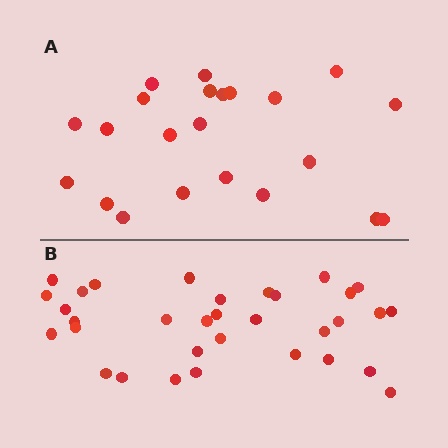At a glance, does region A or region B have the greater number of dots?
Region B (the bottom region) has more dots.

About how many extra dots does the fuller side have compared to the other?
Region B has roughly 12 or so more dots than region A.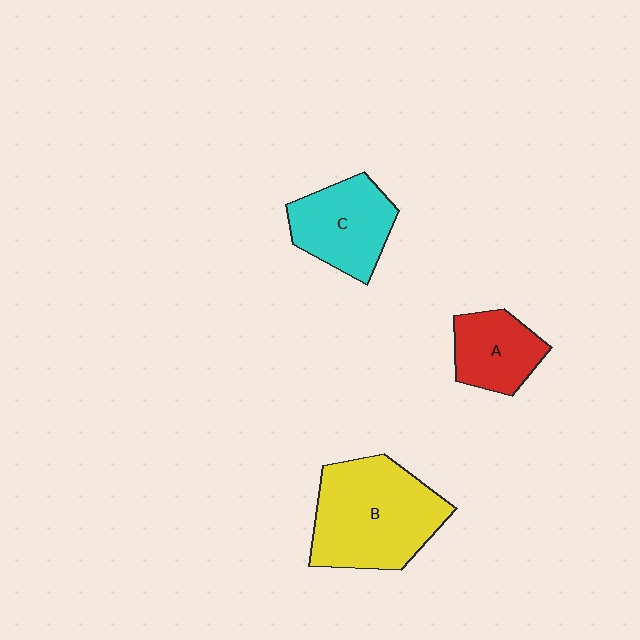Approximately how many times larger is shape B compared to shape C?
Approximately 1.6 times.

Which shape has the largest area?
Shape B (yellow).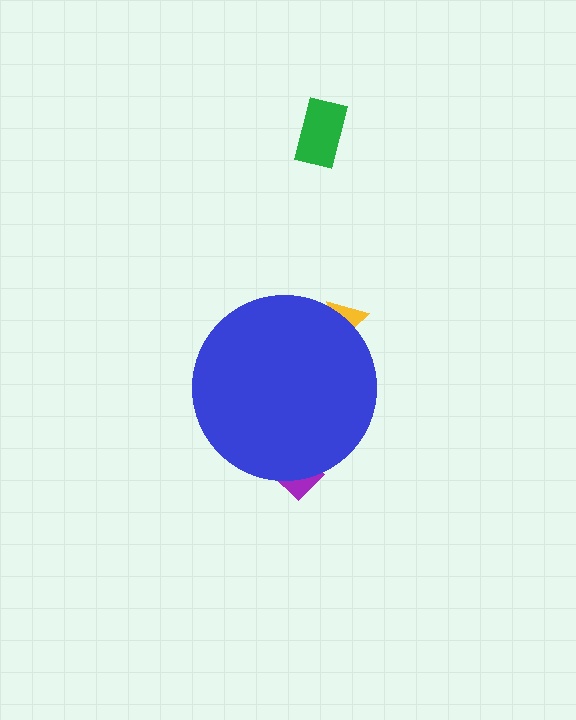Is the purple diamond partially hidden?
Yes, the purple diamond is partially hidden behind the blue circle.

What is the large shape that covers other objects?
A blue circle.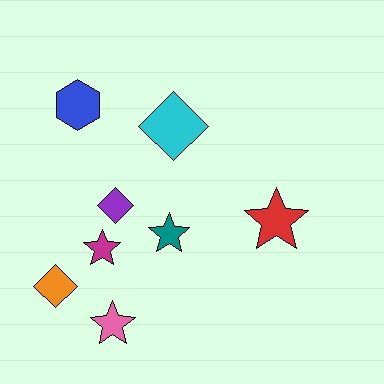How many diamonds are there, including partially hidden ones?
There are 3 diamonds.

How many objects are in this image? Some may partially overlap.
There are 8 objects.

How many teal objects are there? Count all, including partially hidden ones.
There is 1 teal object.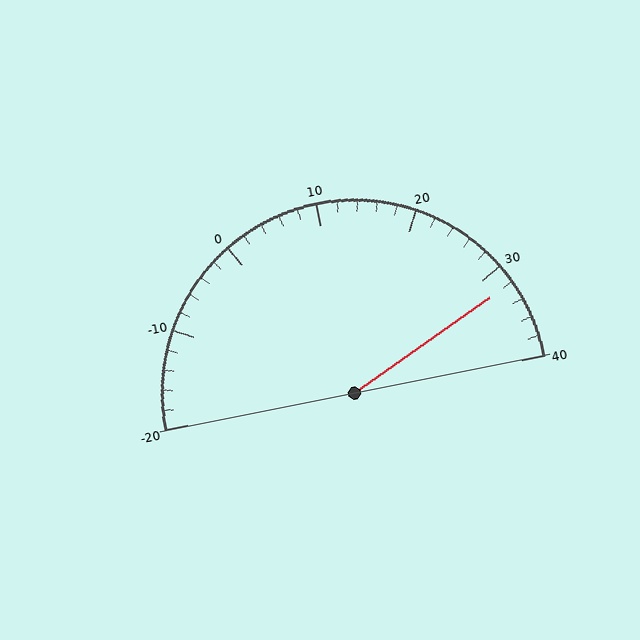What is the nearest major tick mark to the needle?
The nearest major tick mark is 30.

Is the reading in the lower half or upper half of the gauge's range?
The reading is in the upper half of the range (-20 to 40).